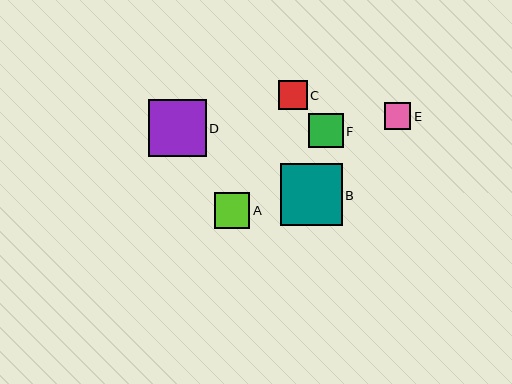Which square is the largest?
Square B is the largest with a size of approximately 62 pixels.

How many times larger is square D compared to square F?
Square D is approximately 1.7 times the size of square F.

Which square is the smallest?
Square E is the smallest with a size of approximately 26 pixels.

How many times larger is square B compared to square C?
Square B is approximately 2.1 times the size of square C.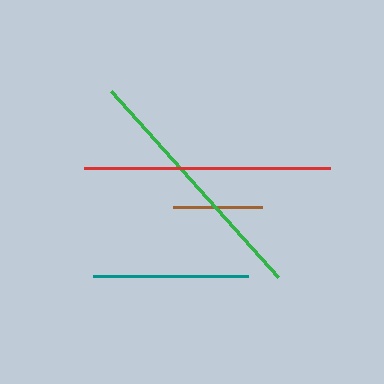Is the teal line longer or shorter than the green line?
The green line is longer than the teal line.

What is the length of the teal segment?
The teal segment is approximately 154 pixels long.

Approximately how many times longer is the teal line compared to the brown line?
The teal line is approximately 1.7 times the length of the brown line.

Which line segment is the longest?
The green line is the longest at approximately 250 pixels.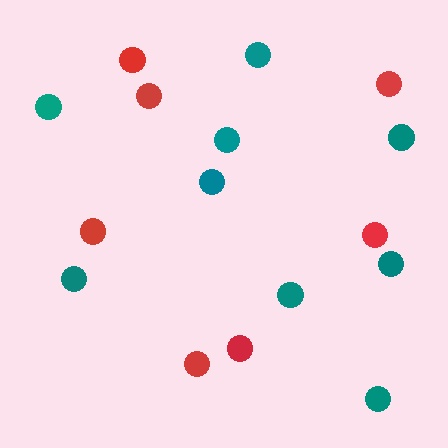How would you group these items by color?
There are 2 groups: one group of red circles (7) and one group of teal circles (9).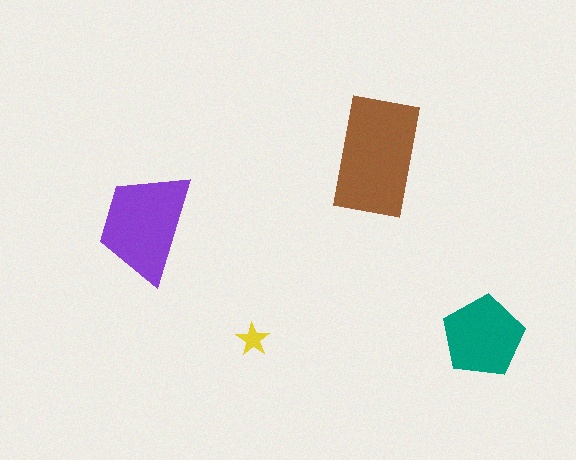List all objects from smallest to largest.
The yellow star, the teal pentagon, the purple trapezoid, the brown rectangle.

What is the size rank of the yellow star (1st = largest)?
4th.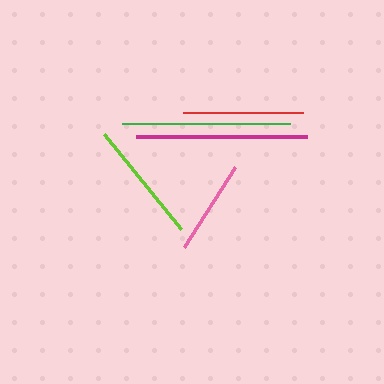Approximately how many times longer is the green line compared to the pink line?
The green line is approximately 1.8 times the length of the pink line.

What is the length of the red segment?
The red segment is approximately 120 pixels long.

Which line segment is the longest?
The magenta line is the longest at approximately 172 pixels.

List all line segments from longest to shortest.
From longest to shortest: magenta, green, lime, red, pink.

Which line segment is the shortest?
The pink line is the shortest at approximately 95 pixels.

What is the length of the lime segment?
The lime segment is approximately 123 pixels long.